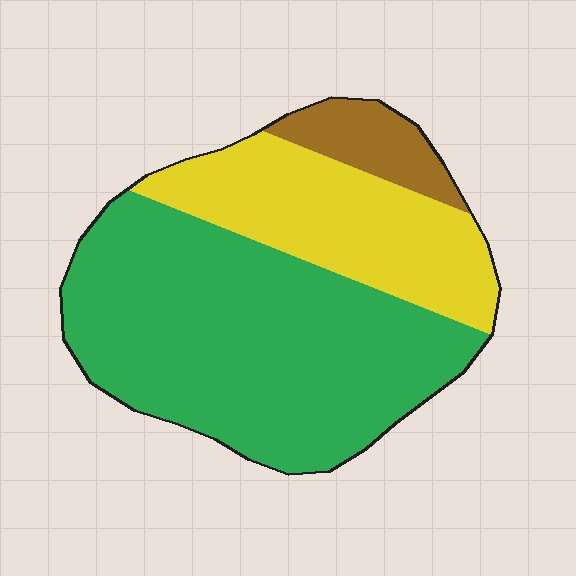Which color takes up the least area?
Brown, at roughly 10%.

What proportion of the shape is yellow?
Yellow covers roughly 30% of the shape.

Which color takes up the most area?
Green, at roughly 60%.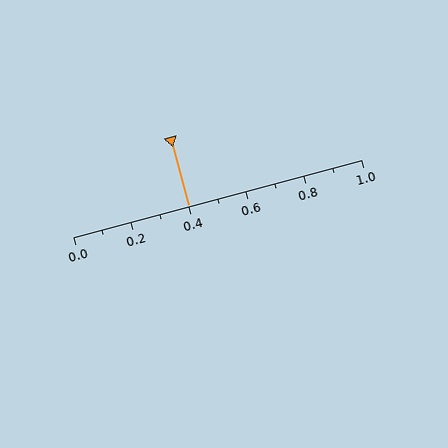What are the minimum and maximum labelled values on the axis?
The axis runs from 0.0 to 1.0.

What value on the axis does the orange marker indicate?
The marker indicates approximately 0.4.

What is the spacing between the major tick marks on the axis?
The major ticks are spaced 0.2 apart.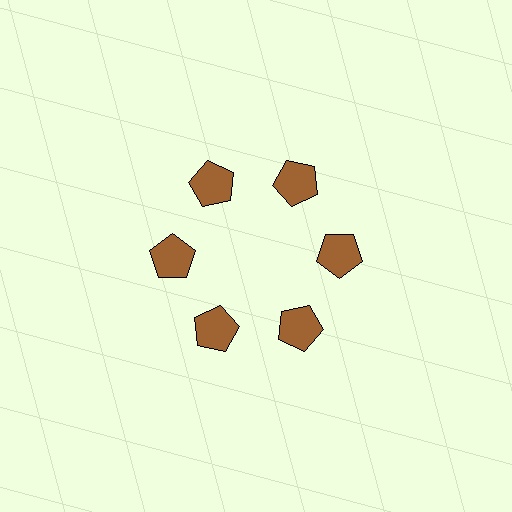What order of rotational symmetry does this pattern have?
This pattern has 6-fold rotational symmetry.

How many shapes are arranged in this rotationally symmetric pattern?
There are 6 shapes, arranged in 6 groups of 1.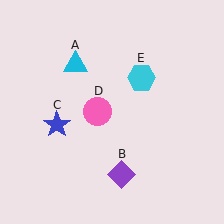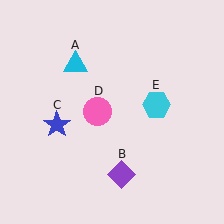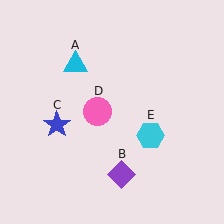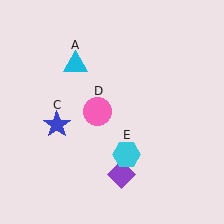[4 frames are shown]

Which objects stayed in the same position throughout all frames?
Cyan triangle (object A) and purple diamond (object B) and blue star (object C) and pink circle (object D) remained stationary.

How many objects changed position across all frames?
1 object changed position: cyan hexagon (object E).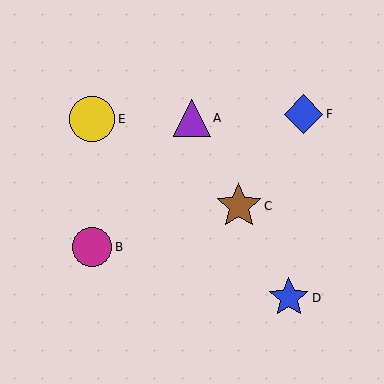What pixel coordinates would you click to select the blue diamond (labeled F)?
Click at (303, 114) to select the blue diamond F.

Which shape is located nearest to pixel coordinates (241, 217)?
The brown star (labeled C) at (239, 206) is nearest to that location.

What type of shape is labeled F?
Shape F is a blue diamond.